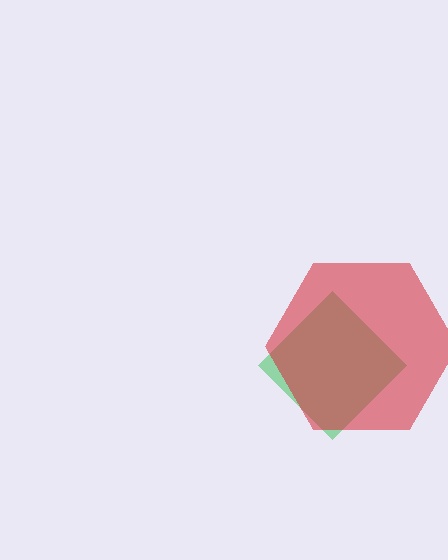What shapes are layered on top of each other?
The layered shapes are: a green diamond, a red hexagon.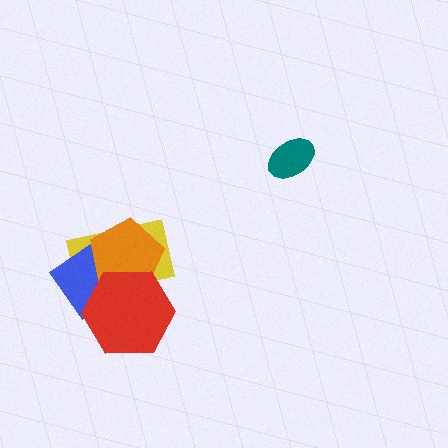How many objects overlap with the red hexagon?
3 objects overlap with the red hexagon.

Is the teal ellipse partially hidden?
No, no other shape covers it.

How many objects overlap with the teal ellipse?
0 objects overlap with the teal ellipse.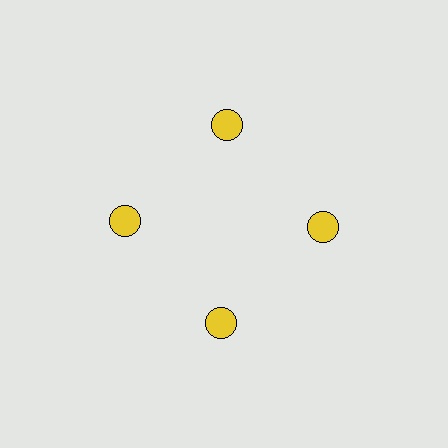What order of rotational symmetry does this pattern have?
This pattern has 4-fold rotational symmetry.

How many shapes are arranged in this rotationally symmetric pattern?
There are 4 shapes, arranged in 4 groups of 1.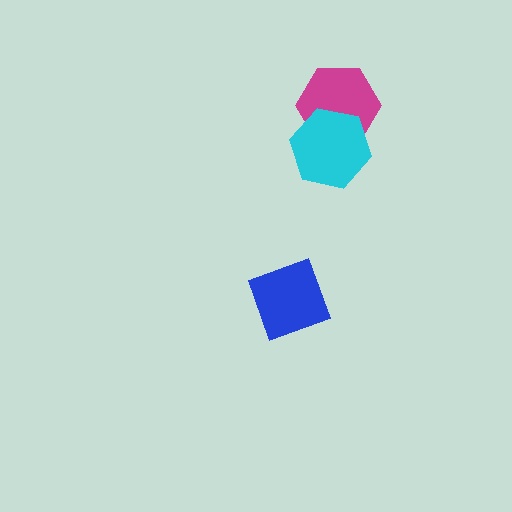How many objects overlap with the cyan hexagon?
1 object overlaps with the cyan hexagon.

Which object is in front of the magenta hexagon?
The cyan hexagon is in front of the magenta hexagon.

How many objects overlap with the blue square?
0 objects overlap with the blue square.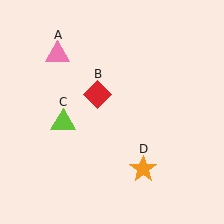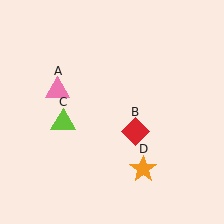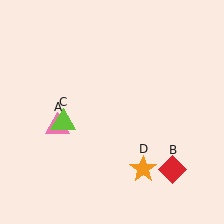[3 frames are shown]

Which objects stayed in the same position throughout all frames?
Lime triangle (object C) and orange star (object D) remained stationary.